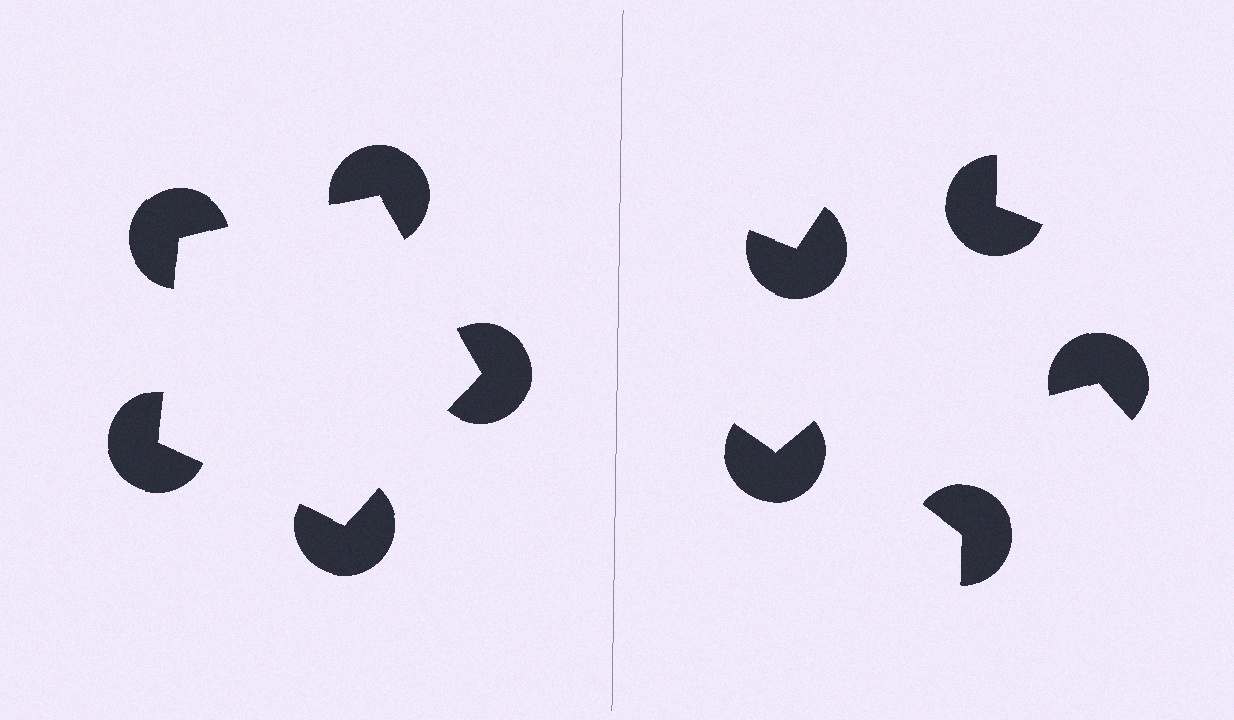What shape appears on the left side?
An illusory pentagon.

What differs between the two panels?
The pac-man discs are positioned identically on both sides; only the wedge orientations differ. On the left they align to a pentagon; on the right they are misaligned.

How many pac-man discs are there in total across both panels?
10 — 5 on each side.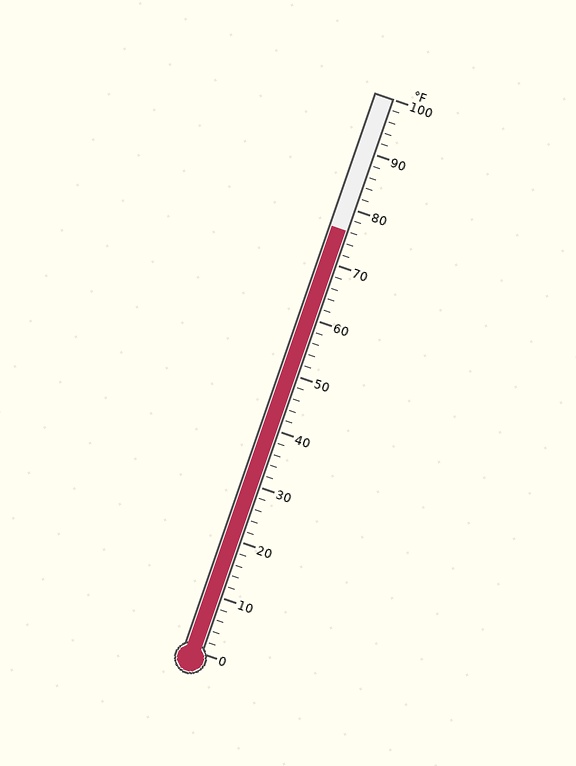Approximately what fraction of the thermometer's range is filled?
The thermometer is filled to approximately 75% of its range.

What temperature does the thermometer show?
The thermometer shows approximately 76°F.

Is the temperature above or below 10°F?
The temperature is above 10°F.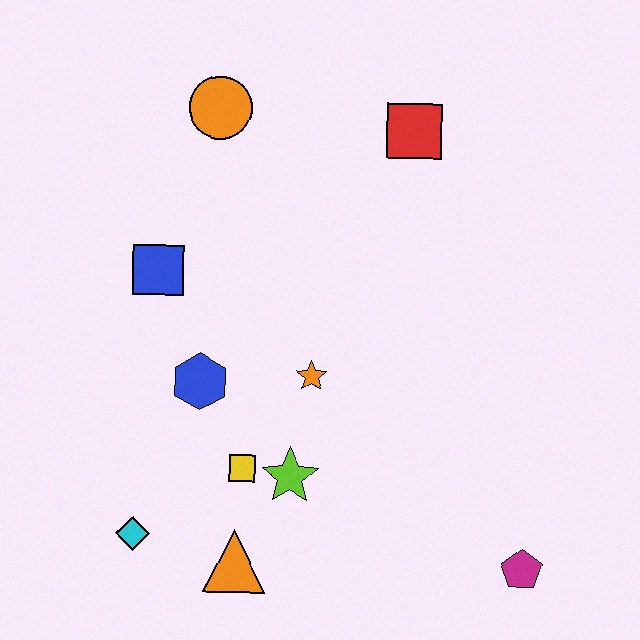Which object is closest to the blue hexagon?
The yellow square is closest to the blue hexagon.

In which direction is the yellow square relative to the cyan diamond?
The yellow square is to the right of the cyan diamond.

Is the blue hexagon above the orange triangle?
Yes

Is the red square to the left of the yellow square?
No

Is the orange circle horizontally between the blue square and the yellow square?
Yes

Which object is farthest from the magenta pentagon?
The orange circle is farthest from the magenta pentagon.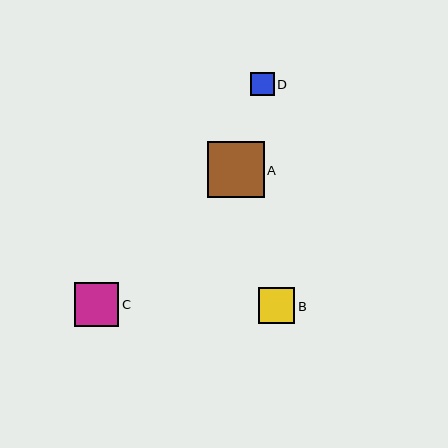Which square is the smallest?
Square D is the smallest with a size of approximately 24 pixels.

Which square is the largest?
Square A is the largest with a size of approximately 56 pixels.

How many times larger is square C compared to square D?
Square C is approximately 1.9 times the size of square D.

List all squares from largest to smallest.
From largest to smallest: A, C, B, D.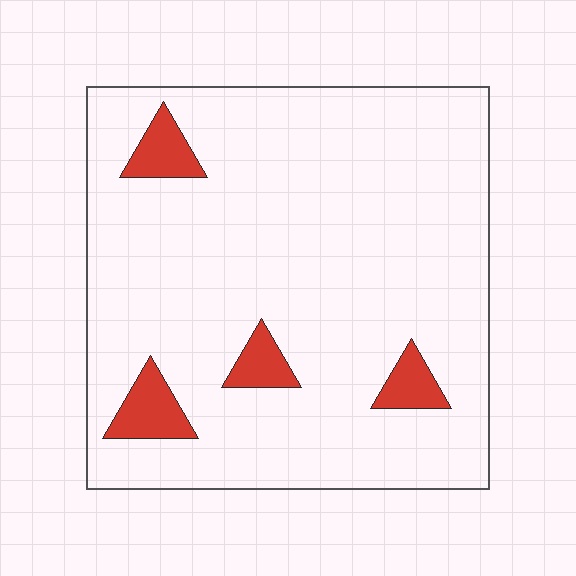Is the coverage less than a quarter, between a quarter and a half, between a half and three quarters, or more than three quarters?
Less than a quarter.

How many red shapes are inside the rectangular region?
4.